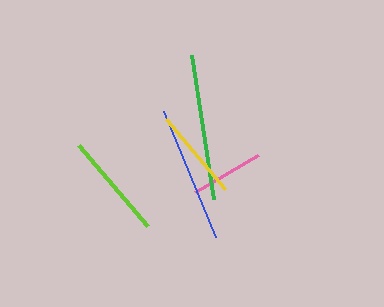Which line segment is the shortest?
The pink line is the shortest at approximately 73 pixels.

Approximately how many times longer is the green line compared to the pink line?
The green line is approximately 2.0 times the length of the pink line.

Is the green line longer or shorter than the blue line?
The green line is longer than the blue line.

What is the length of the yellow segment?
The yellow segment is approximately 92 pixels long.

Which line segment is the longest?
The green line is the longest at approximately 146 pixels.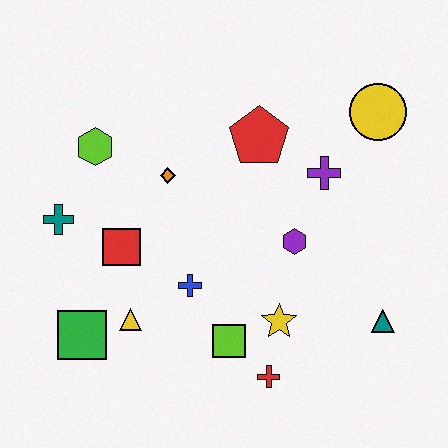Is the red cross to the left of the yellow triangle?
No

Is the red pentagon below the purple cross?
No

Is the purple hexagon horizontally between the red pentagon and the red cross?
No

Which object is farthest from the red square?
The yellow circle is farthest from the red square.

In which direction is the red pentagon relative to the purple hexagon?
The red pentagon is above the purple hexagon.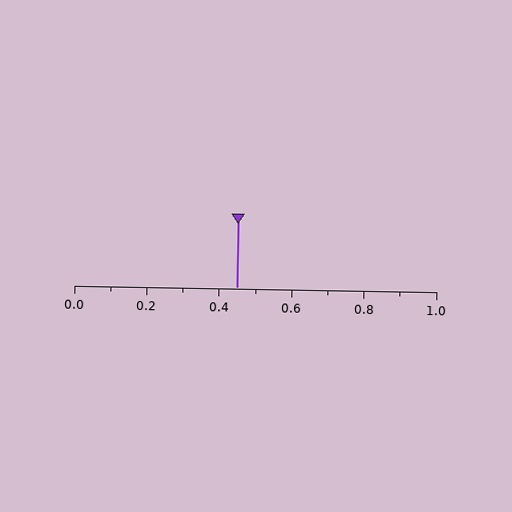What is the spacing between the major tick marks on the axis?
The major ticks are spaced 0.2 apart.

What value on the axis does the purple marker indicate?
The marker indicates approximately 0.45.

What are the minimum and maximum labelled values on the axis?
The axis runs from 0.0 to 1.0.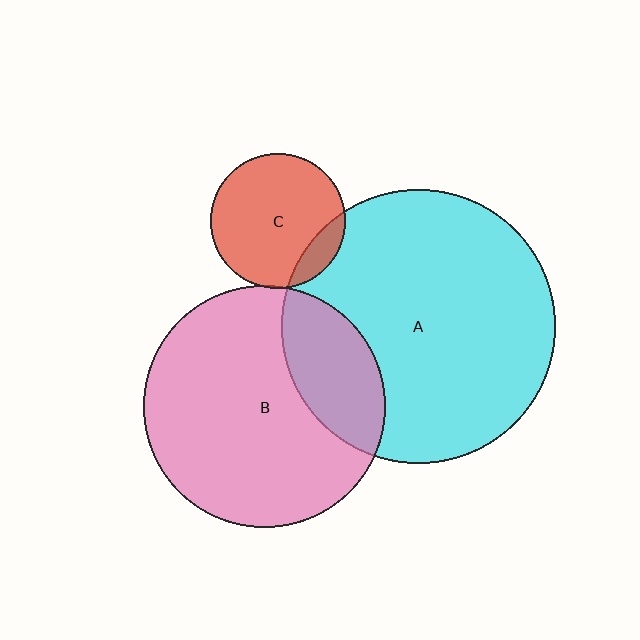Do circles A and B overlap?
Yes.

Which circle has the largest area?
Circle A (cyan).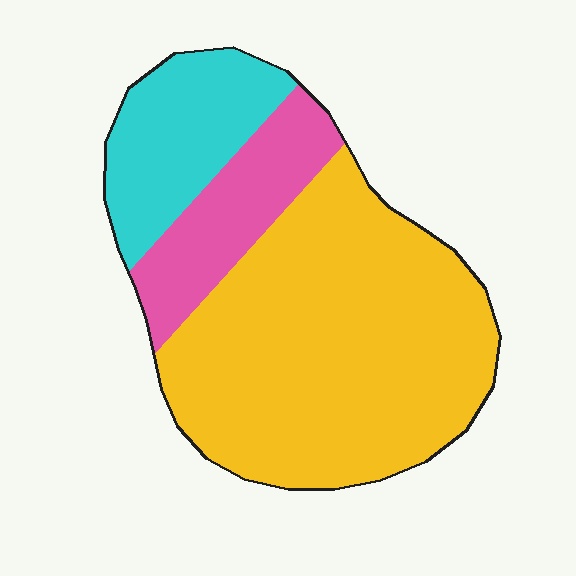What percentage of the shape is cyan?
Cyan takes up about one fifth (1/5) of the shape.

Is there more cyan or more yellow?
Yellow.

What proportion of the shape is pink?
Pink covers 17% of the shape.